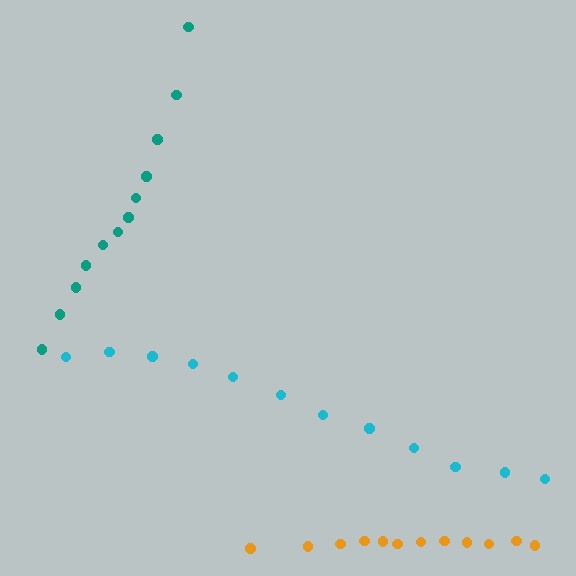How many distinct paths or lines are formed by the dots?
There are 3 distinct paths.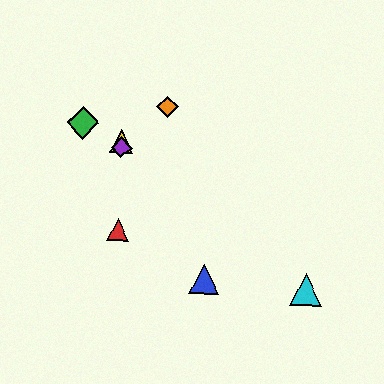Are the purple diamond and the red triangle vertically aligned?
Yes, both are at x≈121.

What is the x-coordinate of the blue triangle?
The blue triangle is at x≈205.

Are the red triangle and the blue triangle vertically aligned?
No, the red triangle is at x≈118 and the blue triangle is at x≈205.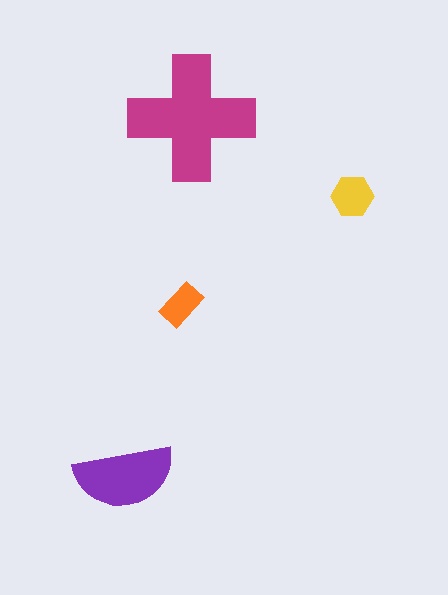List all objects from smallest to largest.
The orange rectangle, the yellow hexagon, the purple semicircle, the magenta cross.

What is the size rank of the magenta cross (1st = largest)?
1st.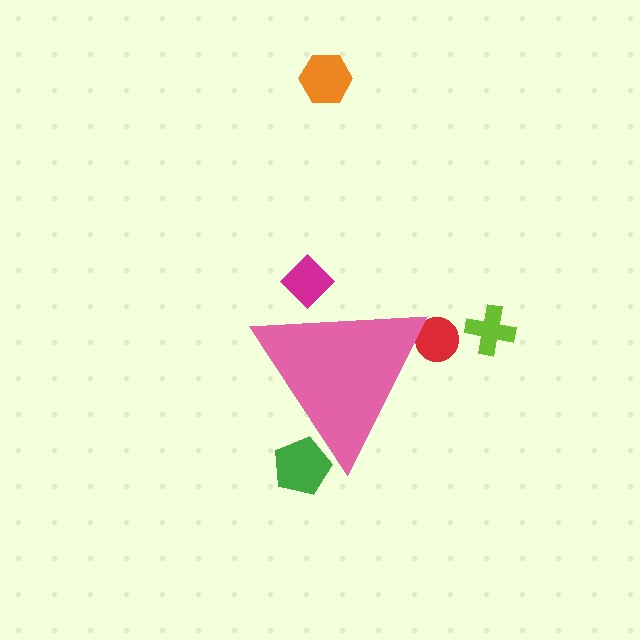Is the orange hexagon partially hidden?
No, the orange hexagon is fully visible.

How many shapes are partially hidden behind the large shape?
3 shapes are partially hidden.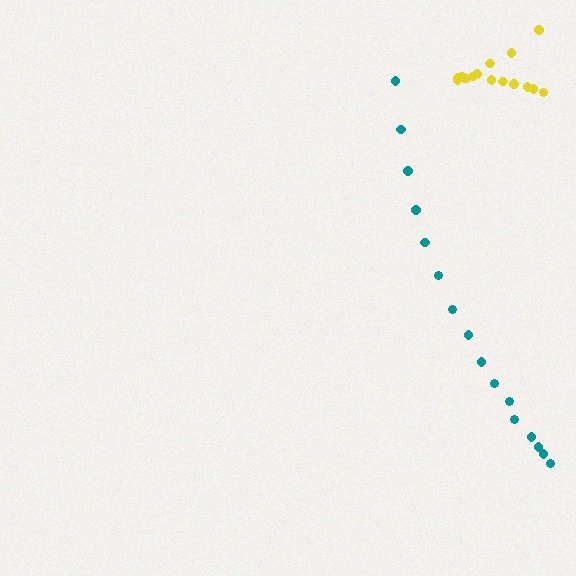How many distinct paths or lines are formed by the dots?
There are 2 distinct paths.